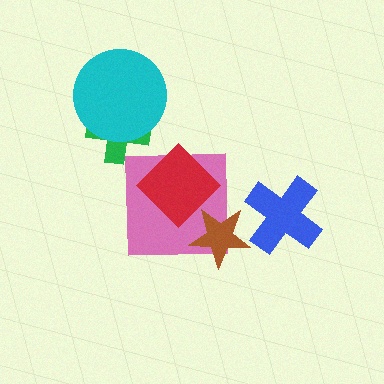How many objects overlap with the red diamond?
2 objects overlap with the red diamond.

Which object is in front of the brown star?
The red diamond is in front of the brown star.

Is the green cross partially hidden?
Yes, it is partially covered by another shape.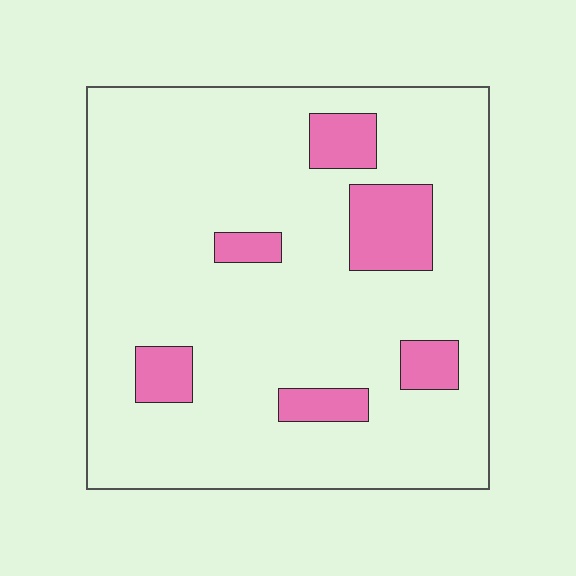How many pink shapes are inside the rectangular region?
6.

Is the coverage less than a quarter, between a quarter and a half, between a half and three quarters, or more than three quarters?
Less than a quarter.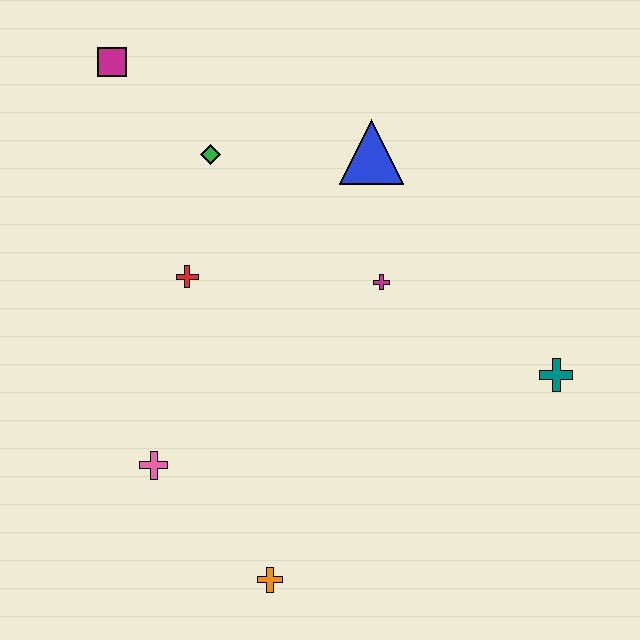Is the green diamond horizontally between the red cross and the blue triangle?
Yes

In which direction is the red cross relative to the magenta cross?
The red cross is to the left of the magenta cross.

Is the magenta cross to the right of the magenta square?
Yes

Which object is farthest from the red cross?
The teal cross is farthest from the red cross.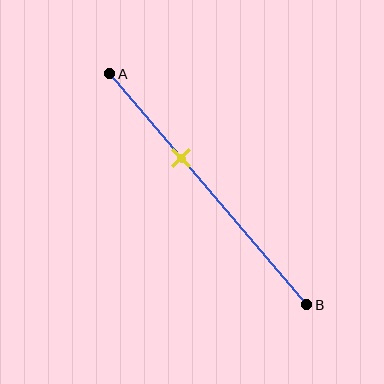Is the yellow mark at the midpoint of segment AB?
No, the mark is at about 35% from A, not at the 50% midpoint.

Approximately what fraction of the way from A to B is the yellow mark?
The yellow mark is approximately 35% of the way from A to B.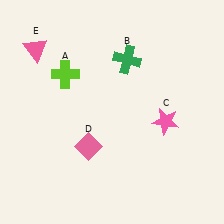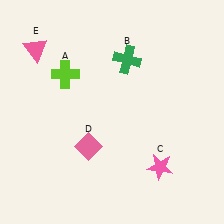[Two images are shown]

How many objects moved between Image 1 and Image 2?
1 object moved between the two images.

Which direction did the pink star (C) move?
The pink star (C) moved down.